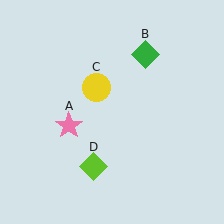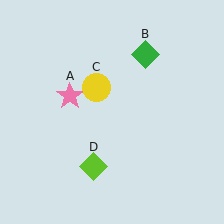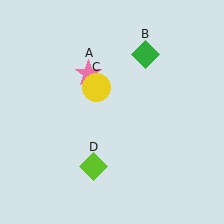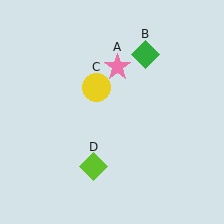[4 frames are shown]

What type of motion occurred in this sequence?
The pink star (object A) rotated clockwise around the center of the scene.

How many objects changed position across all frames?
1 object changed position: pink star (object A).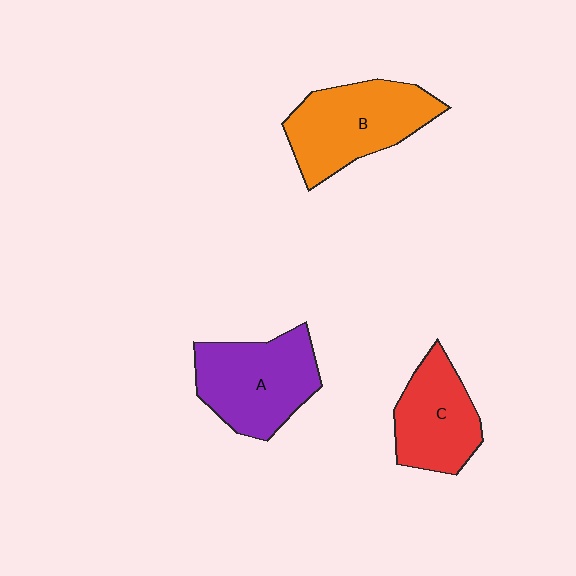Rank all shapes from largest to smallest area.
From largest to smallest: B (orange), A (purple), C (red).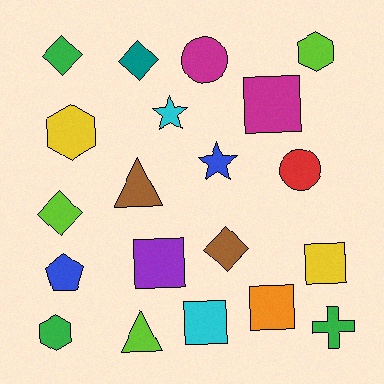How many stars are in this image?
There are 2 stars.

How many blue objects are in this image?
There are 2 blue objects.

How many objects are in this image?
There are 20 objects.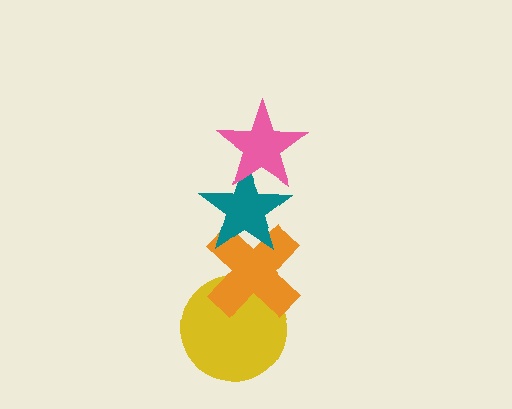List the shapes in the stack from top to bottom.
From top to bottom: the pink star, the teal star, the orange cross, the yellow circle.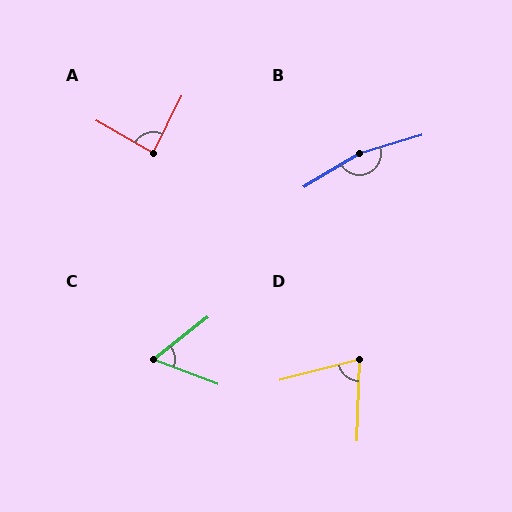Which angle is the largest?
B, at approximately 165 degrees.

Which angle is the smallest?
C, at approximately 59 degrees.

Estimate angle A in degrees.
Approximately 87 degrees.